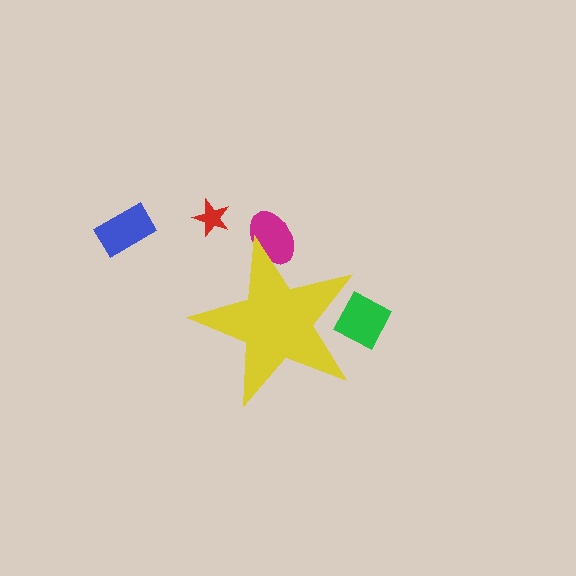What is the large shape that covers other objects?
A yellow star.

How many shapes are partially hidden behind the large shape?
2 shapes are partially hidden.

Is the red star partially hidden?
No, the red star is fully visible.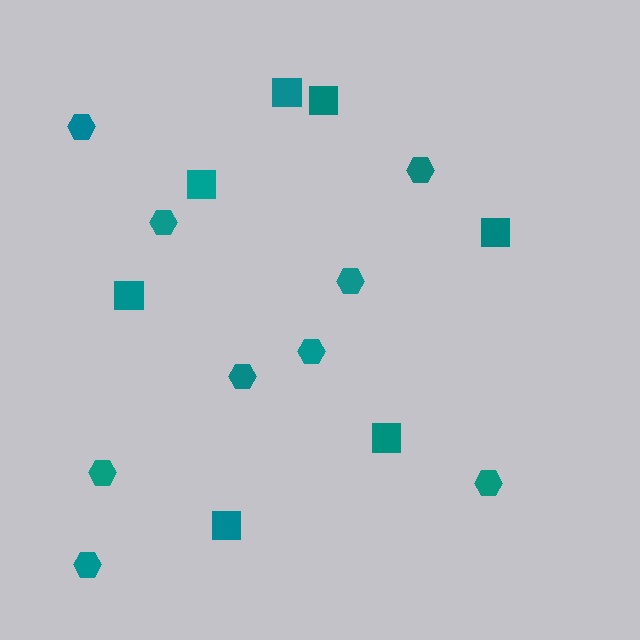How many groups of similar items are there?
There are 2 groups: one group of hexagons (9) and one group of squares (7).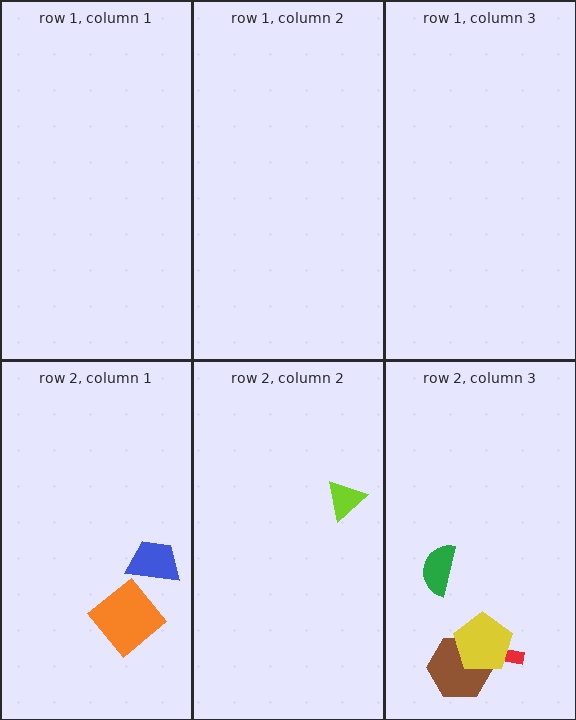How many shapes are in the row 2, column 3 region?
4.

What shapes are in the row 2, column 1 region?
The blue trapezoid, the orange diamond.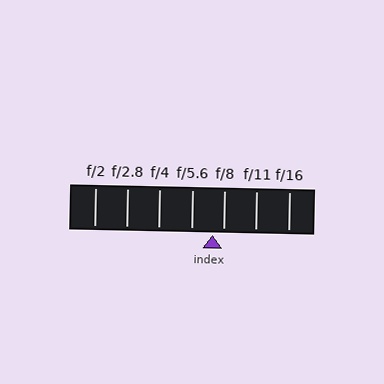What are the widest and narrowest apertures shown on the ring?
The widest aperture shown is f/2 and the narrowest is f/16.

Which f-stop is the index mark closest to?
The index mark is closest to f/8.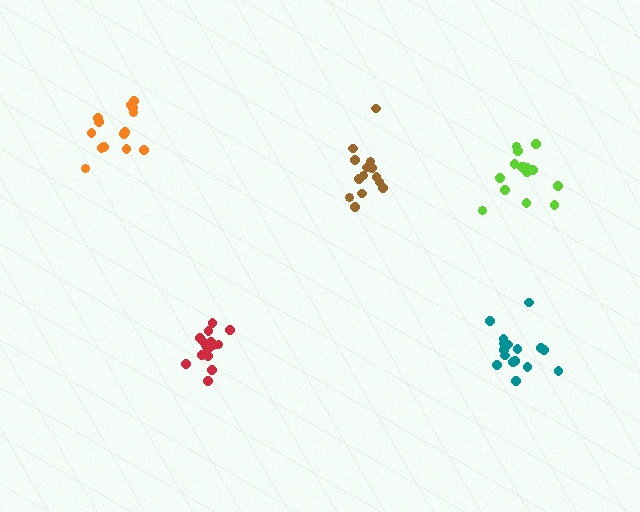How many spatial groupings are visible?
There are 5 spatial groupings.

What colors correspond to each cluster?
The clusters are colored: brown, red, teal, lime, orange.